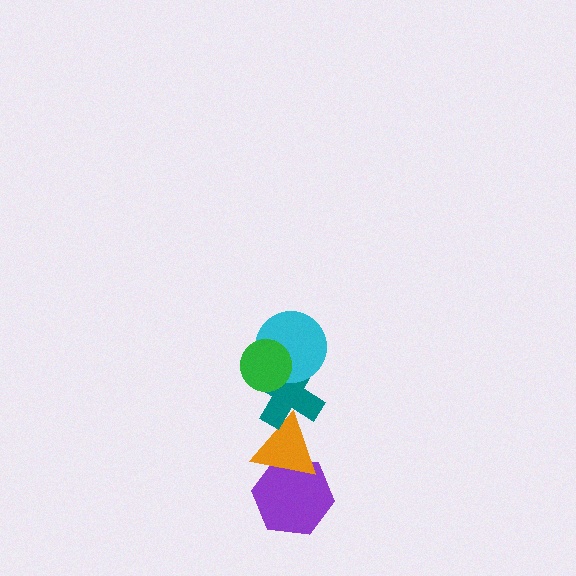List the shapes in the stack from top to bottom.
From top to bottom: the green circle, the cyan circle, the teal cross, the orange triangle, the purple hexagon.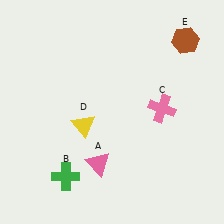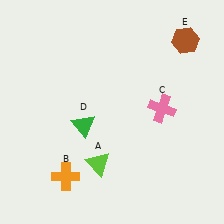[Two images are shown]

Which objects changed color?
A changed from pink to lime. B changed from green to orange. D changed from yellow to green.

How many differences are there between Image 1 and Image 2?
There are 3 differences between the two images.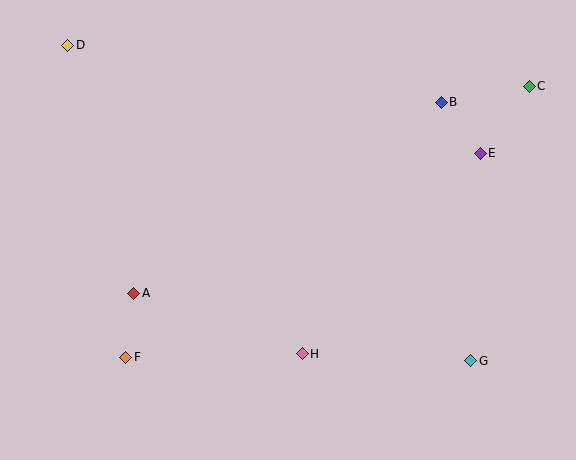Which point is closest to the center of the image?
Point H at (302, 354) is closest to the center.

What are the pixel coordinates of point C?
Point C is at (529, 86).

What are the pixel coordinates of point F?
Point F is at (126, 357).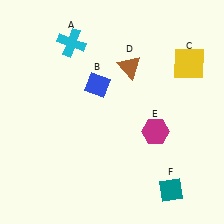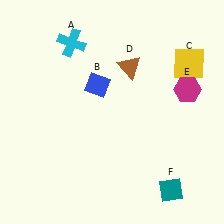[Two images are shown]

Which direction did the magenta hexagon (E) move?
The magenta hexagon (E) moved up.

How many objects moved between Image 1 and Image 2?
1 object moved between the two images.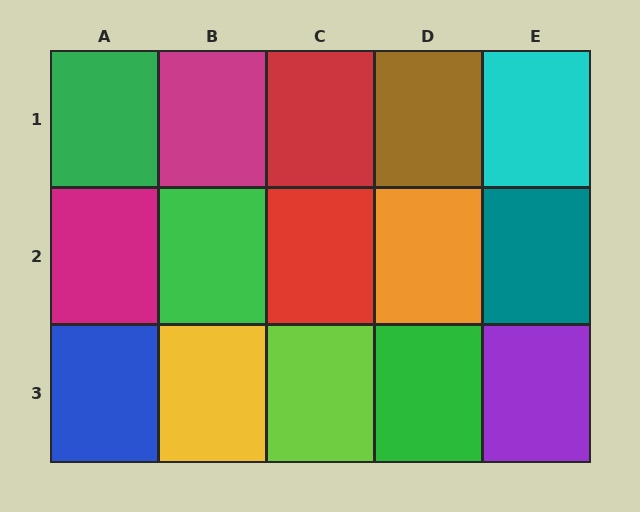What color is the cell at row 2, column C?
Red.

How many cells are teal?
1 cell is teal.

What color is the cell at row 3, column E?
Purple.